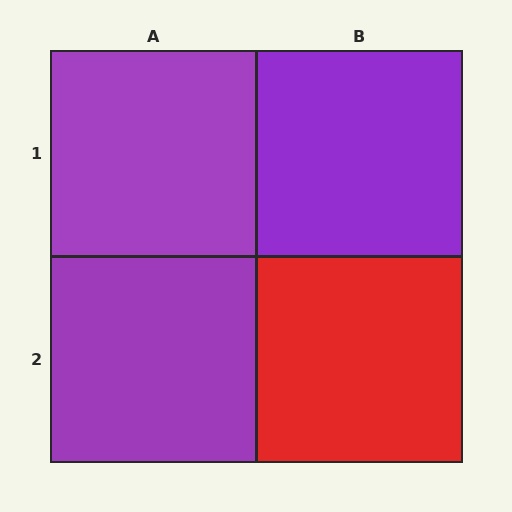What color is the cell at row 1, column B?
Purple.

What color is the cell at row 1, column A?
Purple.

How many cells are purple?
3 cells are purple.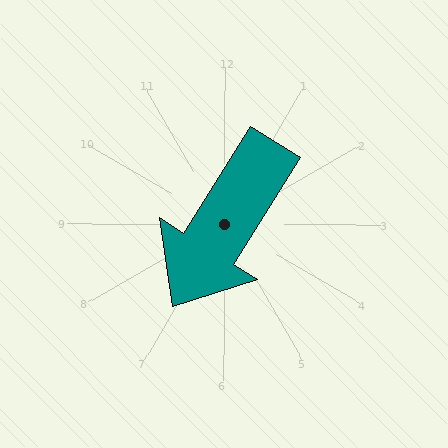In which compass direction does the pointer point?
Southwest.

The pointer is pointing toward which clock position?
Roughly 7 o'clock.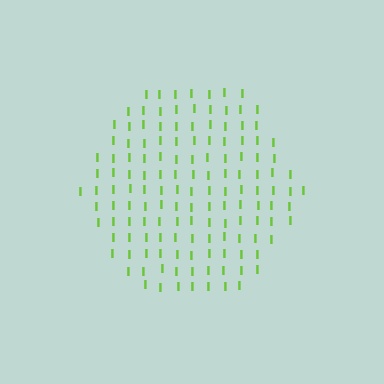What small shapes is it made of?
It is made of small letter I's.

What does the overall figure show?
The overall figure shows a hexagon.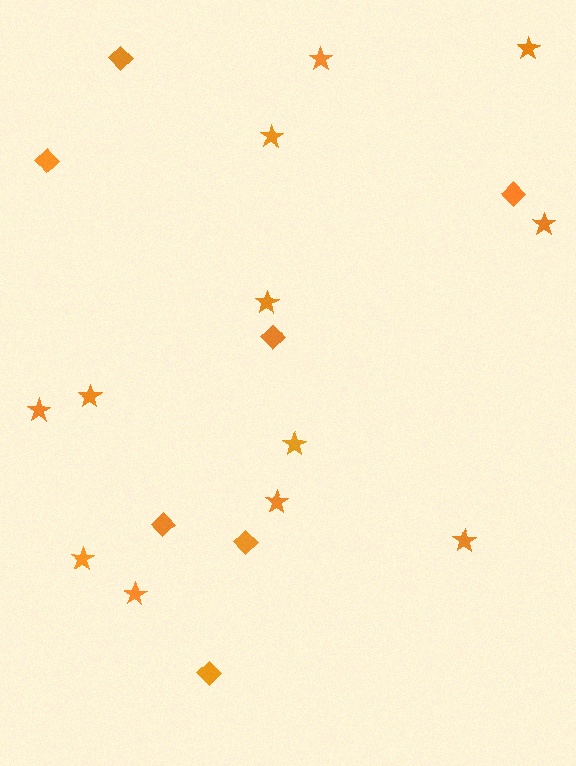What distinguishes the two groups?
There are 2 groups: one group of stars (12) and one group of diamonds (7).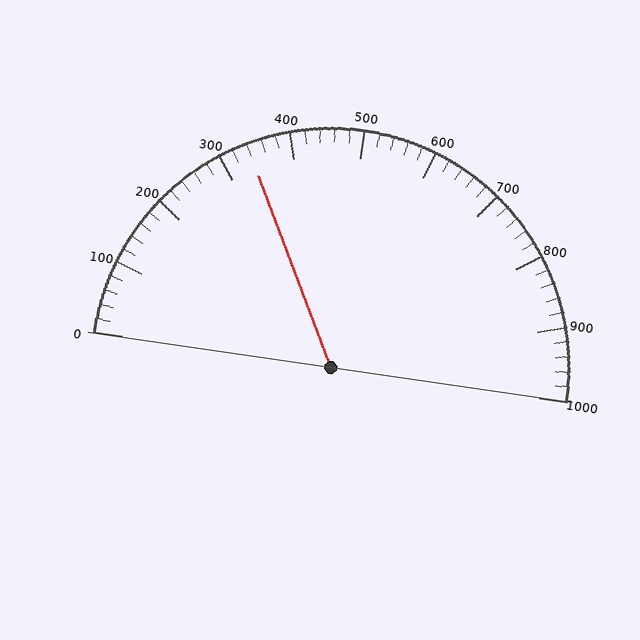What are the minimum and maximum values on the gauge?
The gauge ranges from 0 to 1000.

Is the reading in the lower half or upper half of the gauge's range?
The reading is in the lower half of the range (0 to 1000).